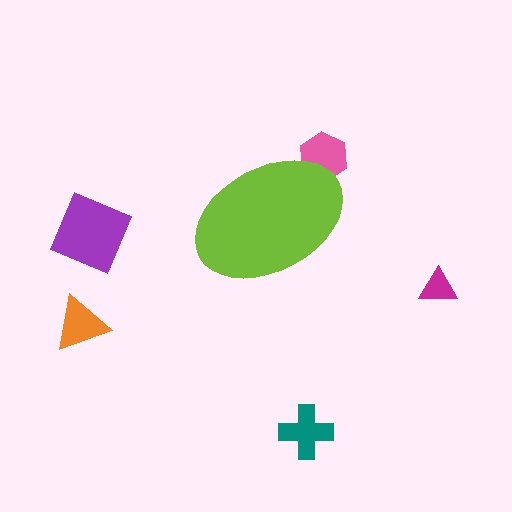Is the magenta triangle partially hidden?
No, the magenta triangle is fully visible.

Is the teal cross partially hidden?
No, the teal cross is fully visible.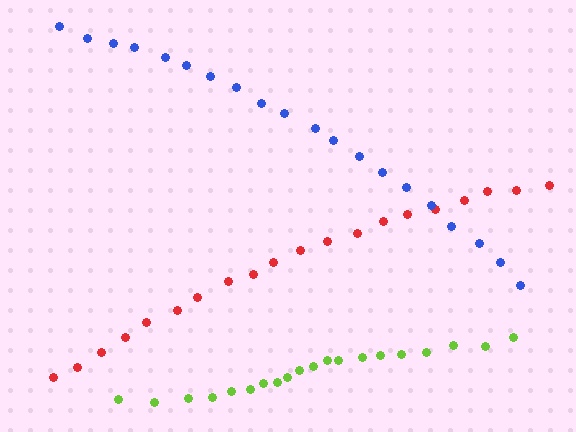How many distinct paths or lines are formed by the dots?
There are 3 distinct paths.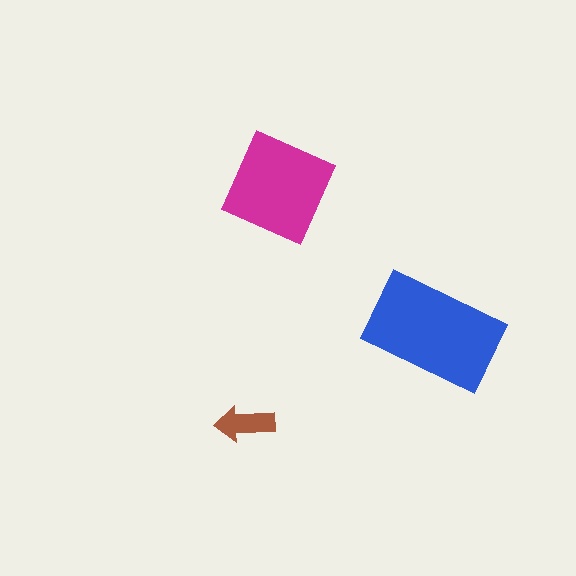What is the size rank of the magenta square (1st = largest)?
2nd.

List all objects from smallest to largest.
The brown arrow, the magenta square, the blue rectangle.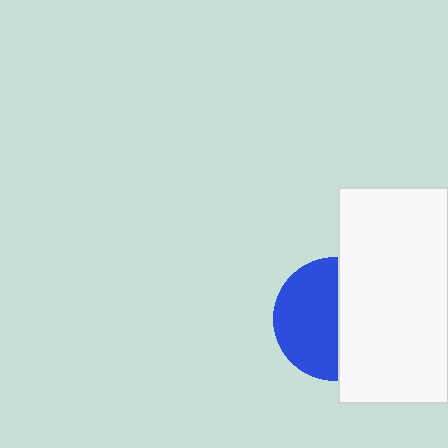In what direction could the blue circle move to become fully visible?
The blue circle could move left. That would shift it out from behind the white rectangle entirely.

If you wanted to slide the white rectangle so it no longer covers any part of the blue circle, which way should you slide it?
Slide it right — that is the most direct way to separate the two shapes.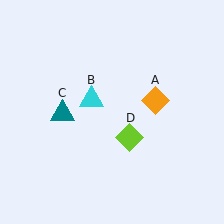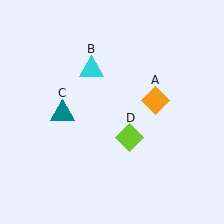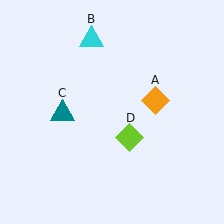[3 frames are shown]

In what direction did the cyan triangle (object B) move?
The cyan triangle (object B) moved up.